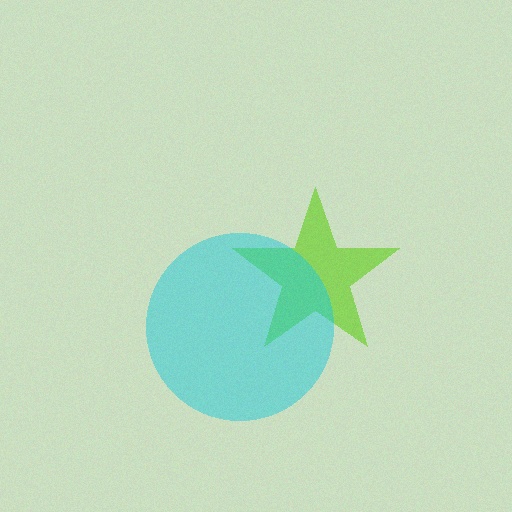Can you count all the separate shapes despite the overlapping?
Yes, there are 2 separate shapes.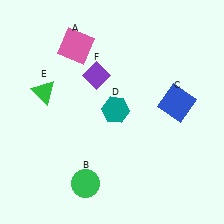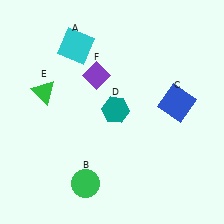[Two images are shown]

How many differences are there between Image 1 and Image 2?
There is 1 difference between the two images.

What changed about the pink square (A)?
In Image 1, A is pink. In Image 2, it changed to cyan.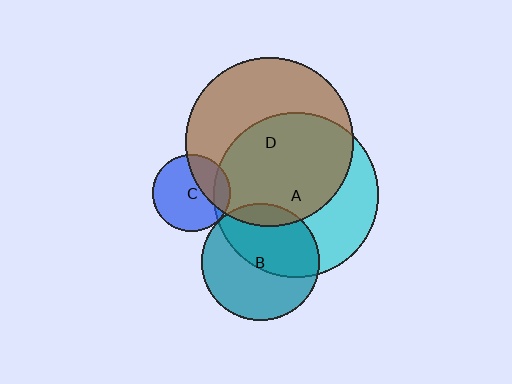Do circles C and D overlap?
Yes.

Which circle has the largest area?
Circle D (brown).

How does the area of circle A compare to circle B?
Approximately 2.0 times.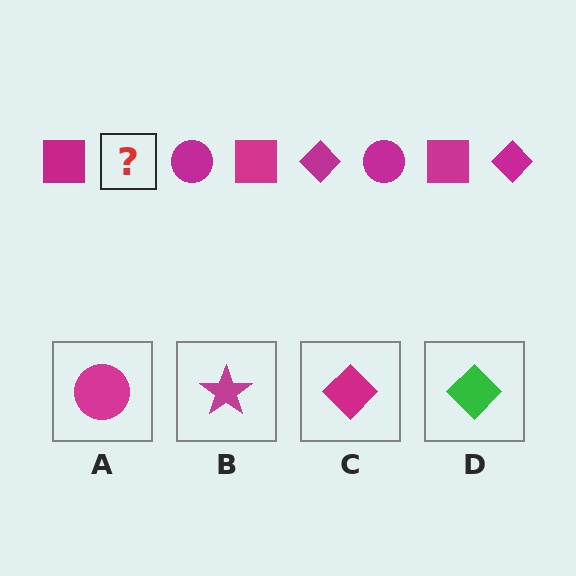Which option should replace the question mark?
Option C.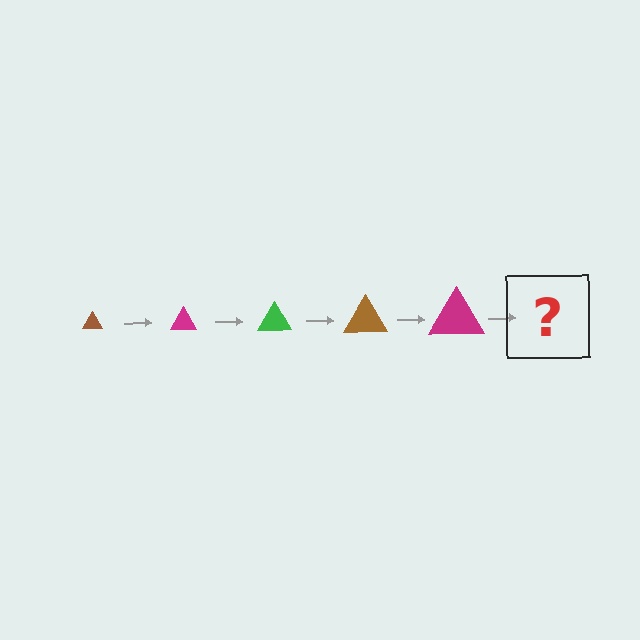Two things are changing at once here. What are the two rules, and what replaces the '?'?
The two rules are that the triangle grows larger each step and the color cycles through brown, magenta, and green. The '?' should be a green triangle, larger than the previous one.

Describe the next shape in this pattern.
It should be a green triangle, larger than the previous one.